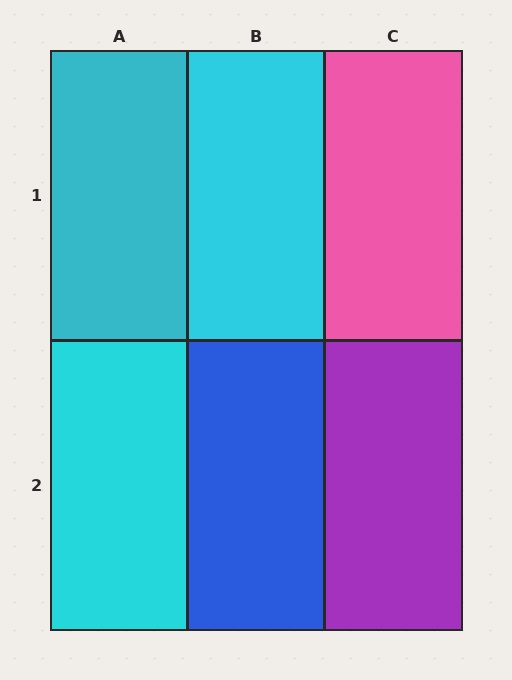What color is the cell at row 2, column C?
Purple.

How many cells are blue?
1 cell is blue.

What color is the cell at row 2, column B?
Blue.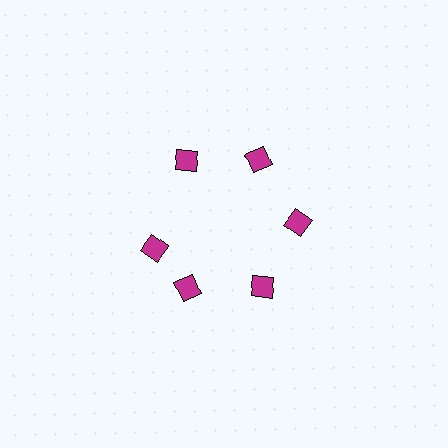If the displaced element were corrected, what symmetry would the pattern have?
It would have 6-fold rotational symmetry — the pattern would map onto itself every 60 degrees.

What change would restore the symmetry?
The symmetry would be restored by rotating it back into even spacing with its neighbors so that all 6 diamonds sit at equal angles and equal distance from the center.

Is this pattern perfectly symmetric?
No. The 6 magenta diamonds are arranged in a ring, but one element near the 9 o'clock position is rotated out of alignment along the ring, breaking the 6-fold rotational symmetry.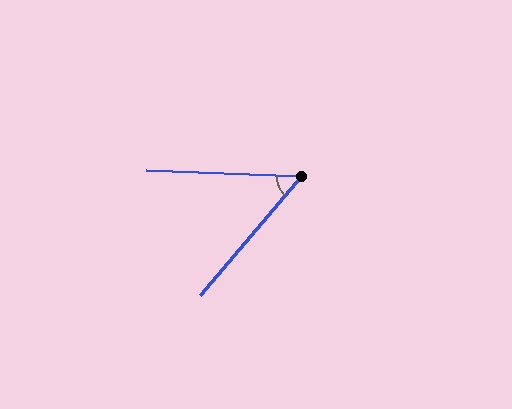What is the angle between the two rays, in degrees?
Approximately 52 degrees.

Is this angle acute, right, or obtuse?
It is acute.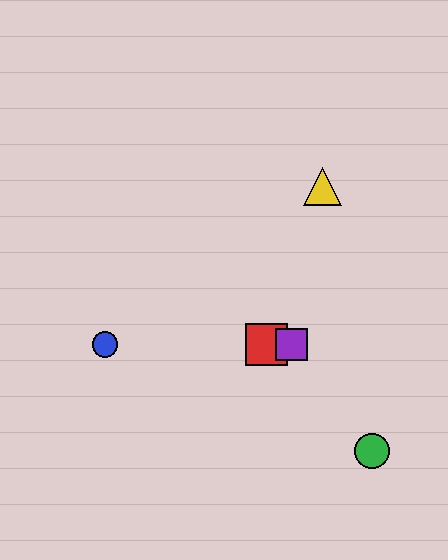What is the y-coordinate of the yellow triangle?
The yellow triangle is at y≈186.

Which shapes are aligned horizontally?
The red square, the blue circle, the purple square are aligned horizontally.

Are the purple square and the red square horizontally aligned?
Yes, both are at y≈344.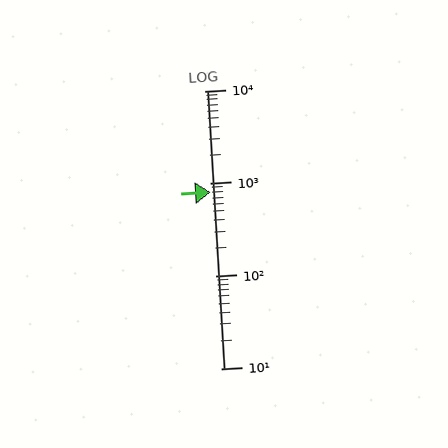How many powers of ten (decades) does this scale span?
The scale spans 3 decades, from 10 to 10000.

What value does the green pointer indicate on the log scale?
The pointer indicates approximately 800.